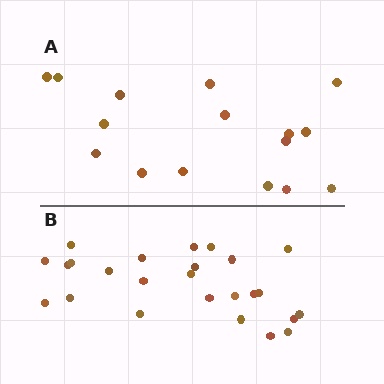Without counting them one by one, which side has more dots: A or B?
Region B (the bottom region) has more dots.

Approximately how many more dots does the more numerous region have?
Region B has roughly 8 or so more dots than region A.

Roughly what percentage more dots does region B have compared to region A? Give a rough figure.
About 55% more.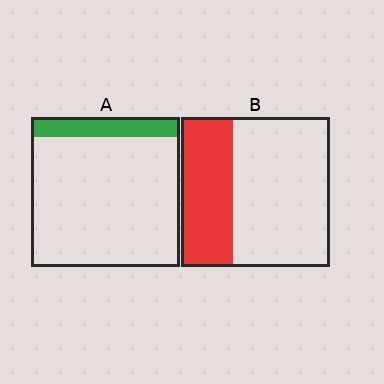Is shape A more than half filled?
No.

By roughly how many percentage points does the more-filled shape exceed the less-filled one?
By roughly 20 percentage points (B over A).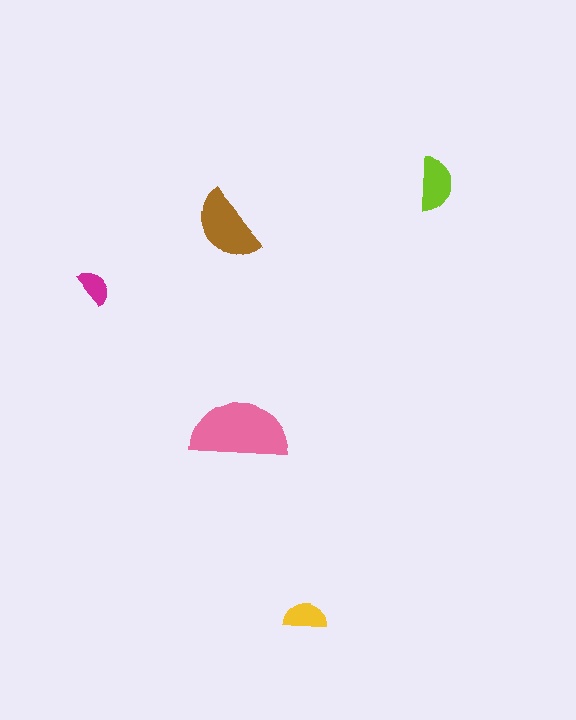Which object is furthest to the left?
The magenta semicircle is leftmost.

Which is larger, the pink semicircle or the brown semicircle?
The pink one.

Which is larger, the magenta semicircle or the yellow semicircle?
The yellow one.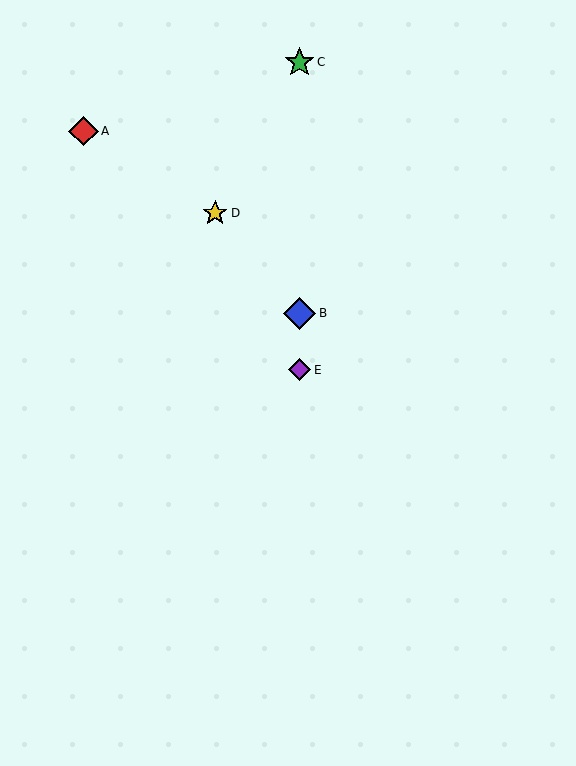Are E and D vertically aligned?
No, E is at x≈300 and D is at x≈215.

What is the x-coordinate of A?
Object A is at x≈83.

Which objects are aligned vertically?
Objects B, C, E are aligned vertically.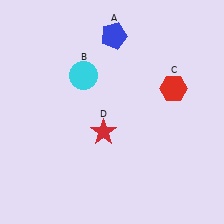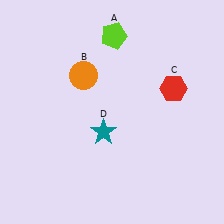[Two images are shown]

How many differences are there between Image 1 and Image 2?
There are 3 differences between the two images.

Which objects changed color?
A changed from blue to lime. B changed from cyan to orange. D changed from red to teal.